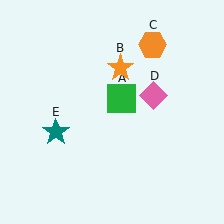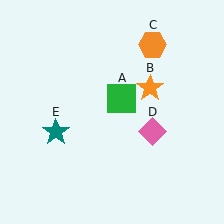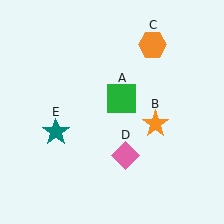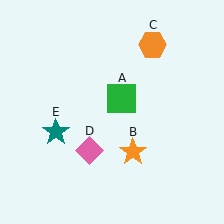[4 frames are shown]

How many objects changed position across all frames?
2 objects changed position: orange star (object B), pink diamond (object D).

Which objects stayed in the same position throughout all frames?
Green square (object A) and orange hexagon (object C) and teal star (object E) remained stationary.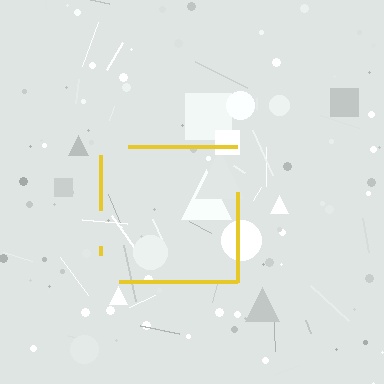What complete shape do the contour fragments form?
The contour fragments form a square.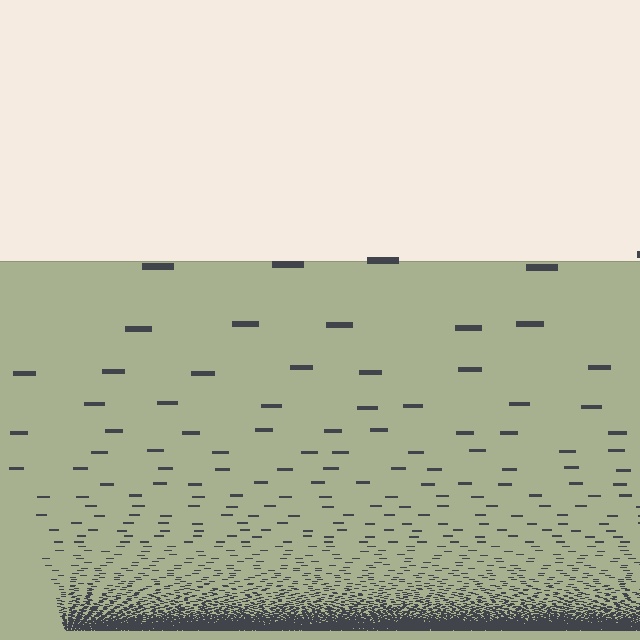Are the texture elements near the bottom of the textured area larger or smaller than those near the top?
Smaller. The gradient is inverted — elements near the bottom are smaller and denser.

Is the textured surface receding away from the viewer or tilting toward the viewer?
The surface appears to tilt toward the viewer. Texture elements get larger and sparser toward the top.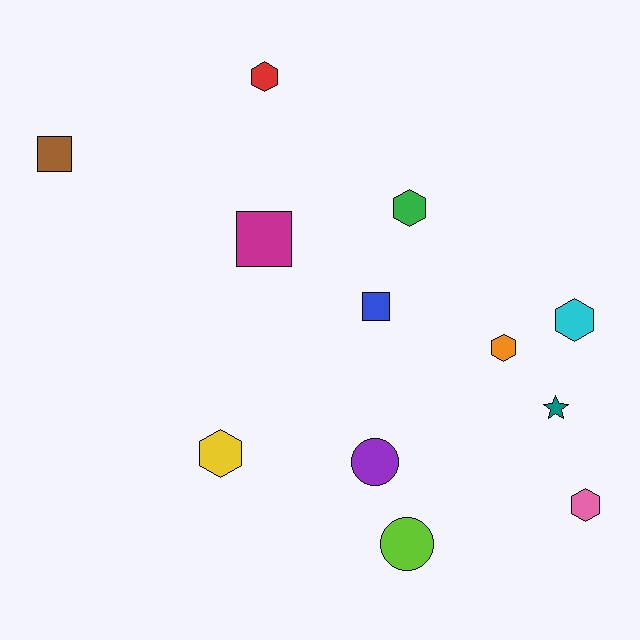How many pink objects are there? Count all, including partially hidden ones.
There is 1 pink object.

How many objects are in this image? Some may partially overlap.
There are 12 objects.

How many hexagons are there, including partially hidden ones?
There are 6 hexagons.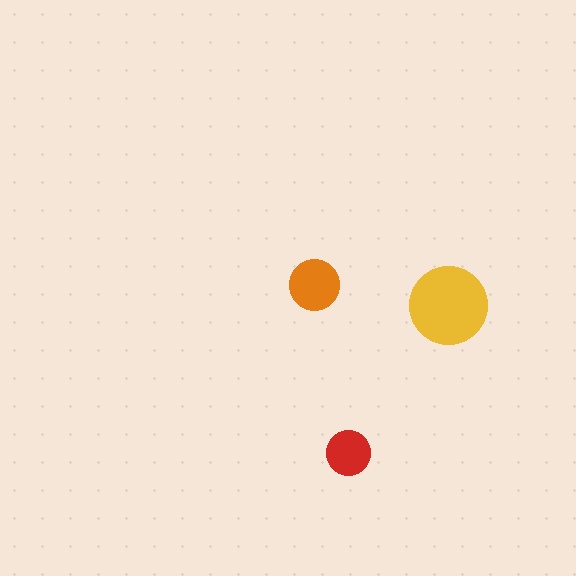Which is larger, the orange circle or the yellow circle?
The yellow one.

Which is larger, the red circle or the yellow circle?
The yellow one.